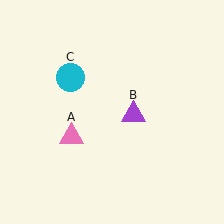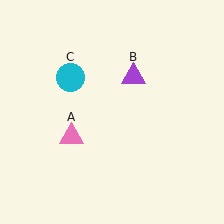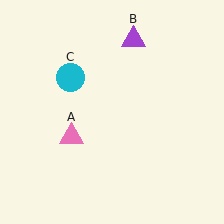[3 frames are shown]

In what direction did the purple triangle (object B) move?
The purple triangle (object B) moved up.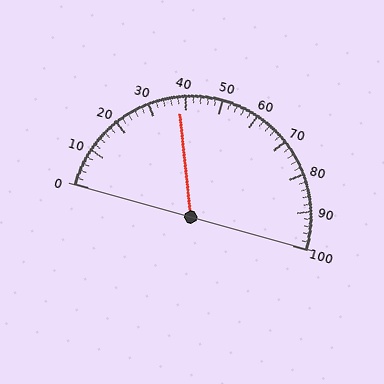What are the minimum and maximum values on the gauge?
The gauge ranges from 0 to 100.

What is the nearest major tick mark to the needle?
The nearest major tick mark is 40.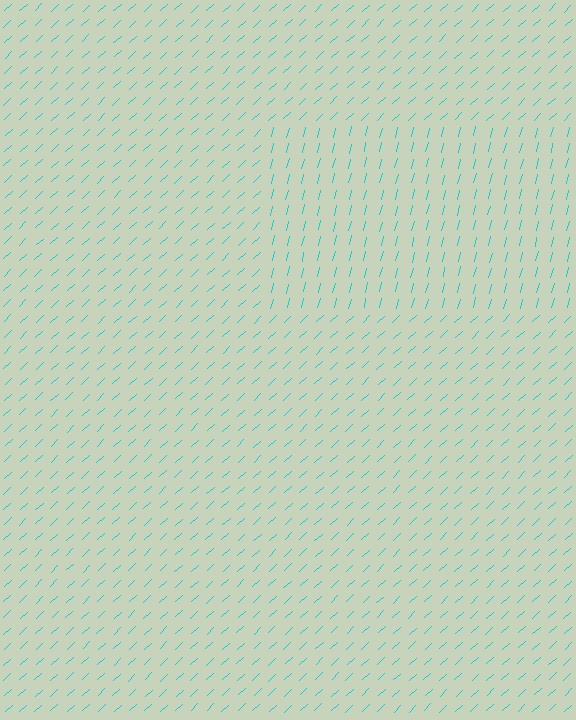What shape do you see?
I see a rectangle.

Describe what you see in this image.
The image is filled with small cyan line segments. A rectangle region in the image has lines oriented differently from the surrounding lines, creating a visible texture boundary.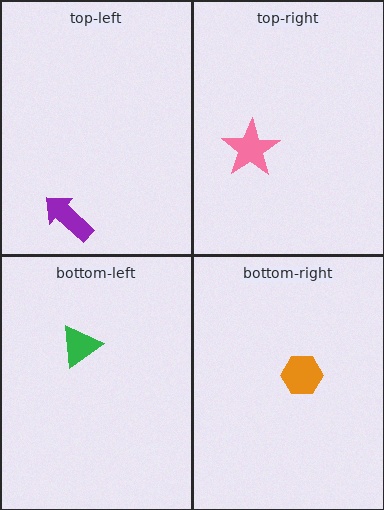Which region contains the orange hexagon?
The bottom-right region.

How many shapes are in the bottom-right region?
1.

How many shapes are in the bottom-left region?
1.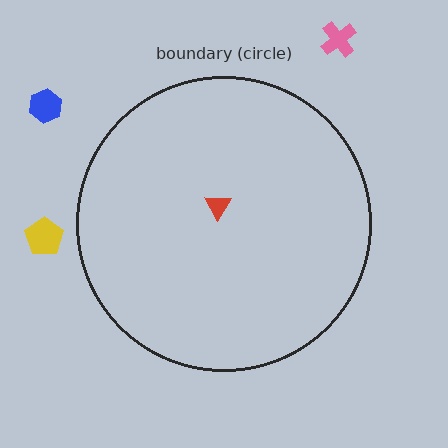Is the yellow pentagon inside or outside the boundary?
Outside.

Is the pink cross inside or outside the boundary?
Outside.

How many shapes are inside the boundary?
1 inside, 3 outside.